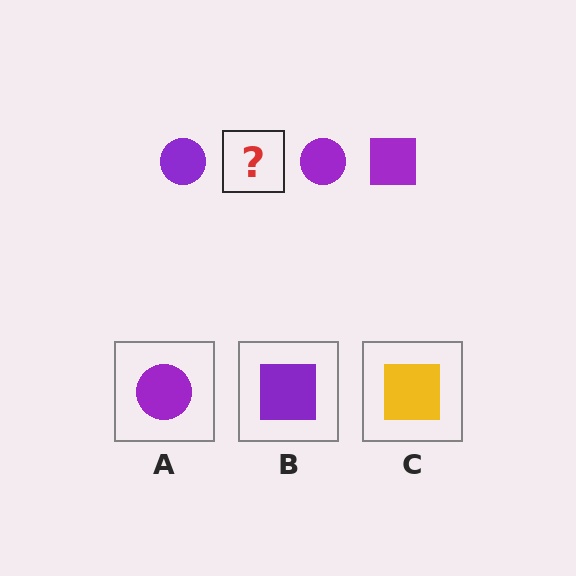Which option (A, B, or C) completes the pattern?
B.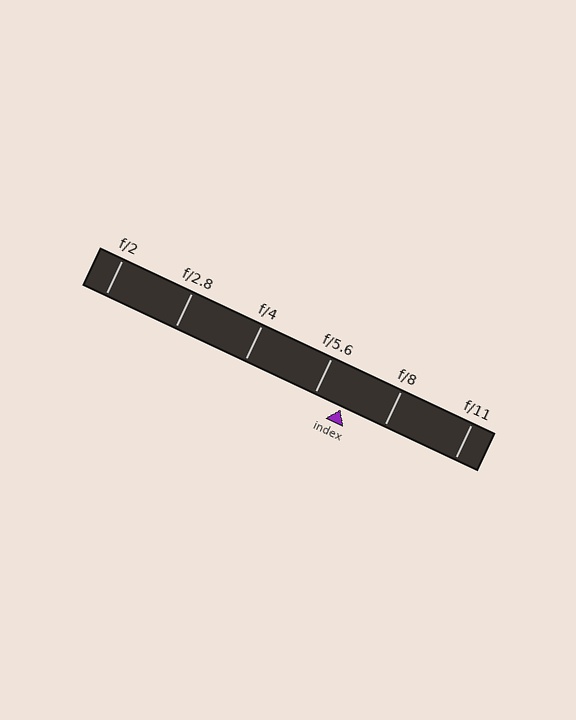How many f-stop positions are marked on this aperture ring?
There are 6 f-stop positions marked.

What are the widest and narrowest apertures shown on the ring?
The widest aperture shown is f/2 and the narrowest is f/11.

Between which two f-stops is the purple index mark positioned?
The index mark is between f/5.6 and f/8.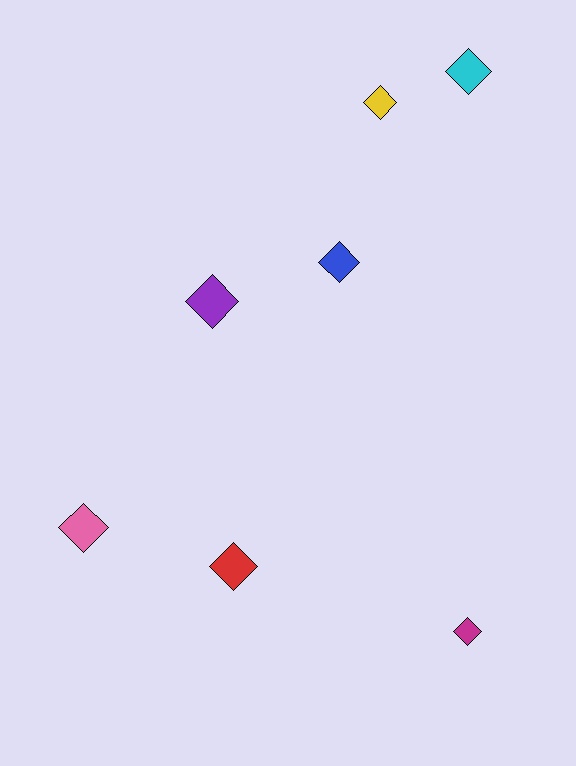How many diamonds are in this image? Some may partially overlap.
There are 7 diamonds.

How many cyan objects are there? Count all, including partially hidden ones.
There is 1 cyan object.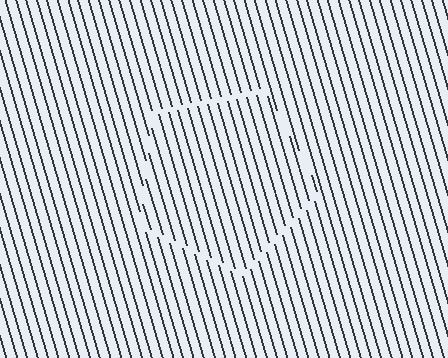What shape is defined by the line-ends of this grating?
An illusory pentagon. The interior of the shape contains the same grating, shifted by half a period — the contour is defined by the phase discontinuity where line-ends from the inner and outer gratings abut.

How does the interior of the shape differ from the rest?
The interior of the shape contains the same grating, shifted by half a period — the contour is defined by the phase discontinuity where line-ends from the inner and outer gratings abut.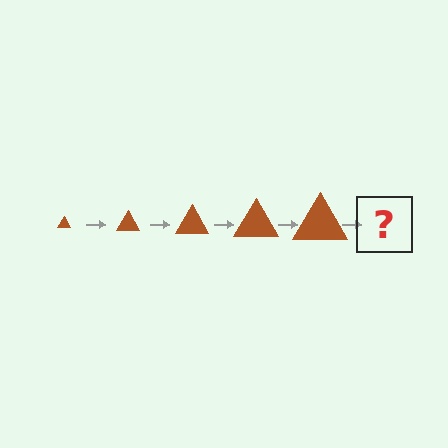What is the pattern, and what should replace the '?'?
The pattern is that the triangle gets progressively larger each step. The '?' should be a brown triangle, larger than the previous one.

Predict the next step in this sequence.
The next step is a brown triangle, larger than the previous one.